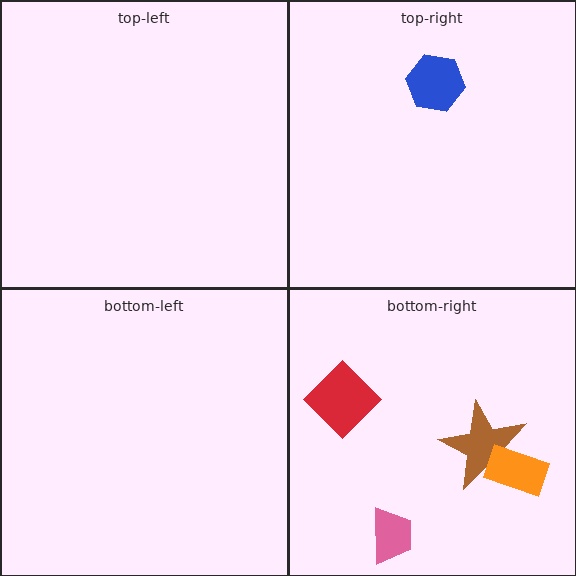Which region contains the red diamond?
The bottom-right region.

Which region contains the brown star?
The bottom-right region.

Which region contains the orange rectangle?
The bottom-right region.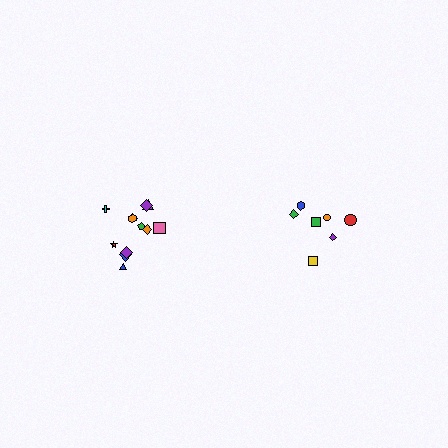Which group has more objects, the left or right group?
The left group.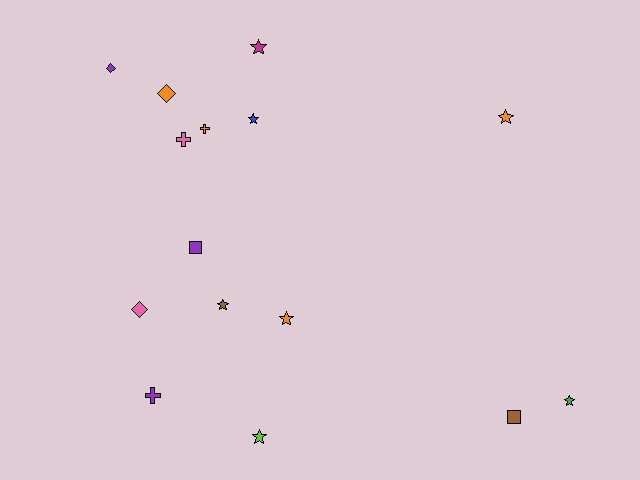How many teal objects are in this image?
There are no teal objects.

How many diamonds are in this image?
There are 3 diamonds.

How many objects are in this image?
There are 15 objects.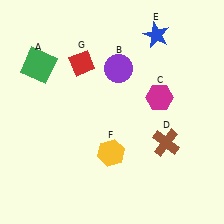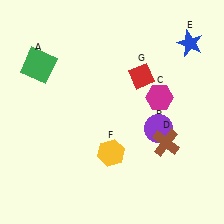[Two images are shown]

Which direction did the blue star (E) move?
The blue star (E) moved right.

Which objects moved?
The objects that moved are: the purple circle (B), the blue star (E), the red diamond (G).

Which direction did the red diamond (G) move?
The red diamond (G) moved right.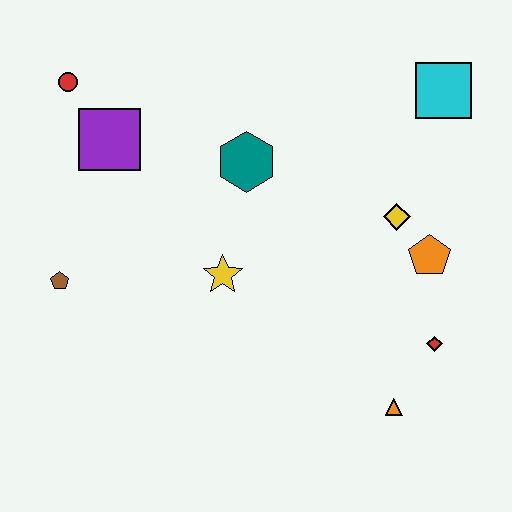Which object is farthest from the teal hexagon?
The orange triangle is farthest from the teal hexagon.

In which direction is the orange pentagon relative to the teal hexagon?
The orange pentagon is to the right of the teal hexagon.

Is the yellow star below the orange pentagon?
Yes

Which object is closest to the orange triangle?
The red diamond is closest to the orange triangle.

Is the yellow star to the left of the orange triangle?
Yes